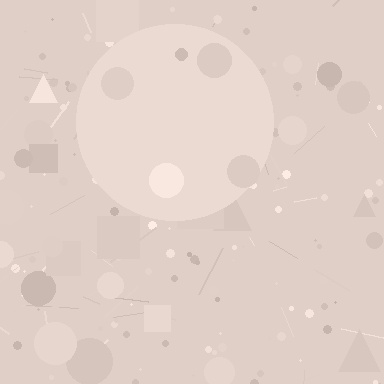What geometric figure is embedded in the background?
A circle is embedded in the background.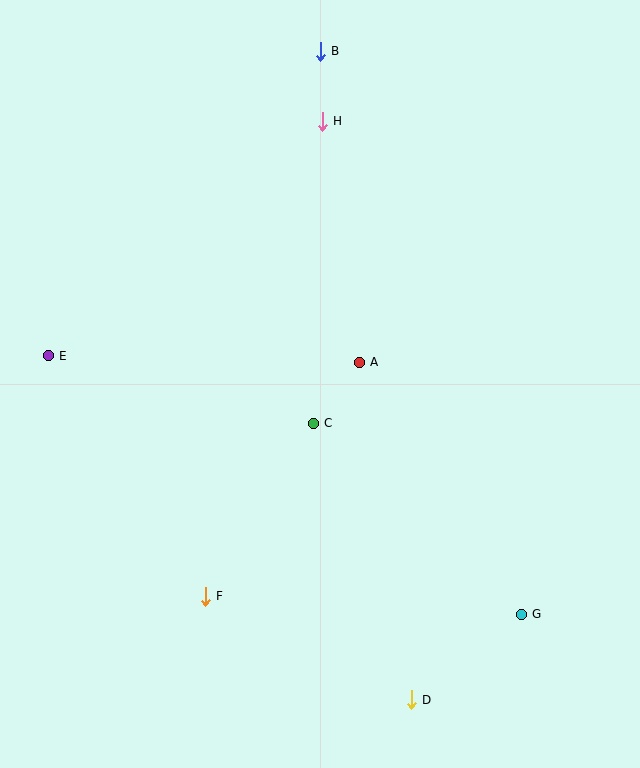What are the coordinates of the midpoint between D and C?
The midpoint between D and C is at (362, 562).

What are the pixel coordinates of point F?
Point F is at (205, 596).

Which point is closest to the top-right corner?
Point B is closest to the top-right corner.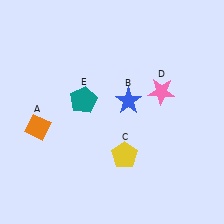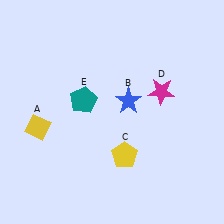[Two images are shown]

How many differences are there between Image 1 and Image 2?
There are 2 differences between the two images.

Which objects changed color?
A changed from orange to yellow. D changed from pink to magenta.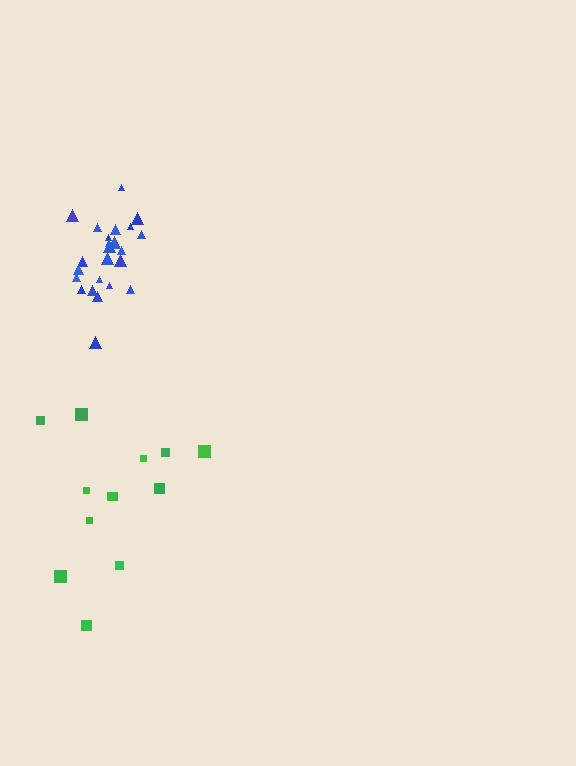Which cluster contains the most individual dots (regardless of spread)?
Blue (25).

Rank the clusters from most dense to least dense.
blue, green.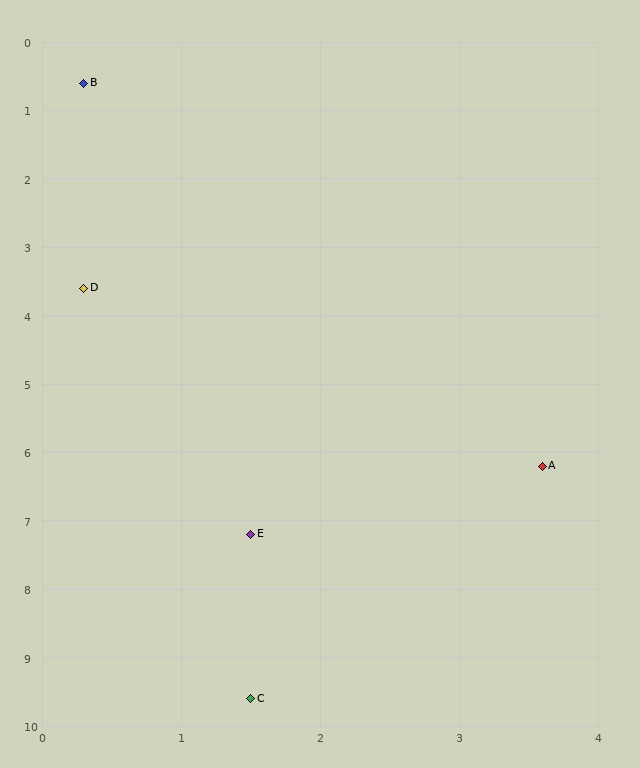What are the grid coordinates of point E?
Point E is at approximately (1.5, 7.2).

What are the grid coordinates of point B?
Point B is at approximately (0.3, 0.6).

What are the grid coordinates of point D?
Point D is at approximately (0.3, 3.6).